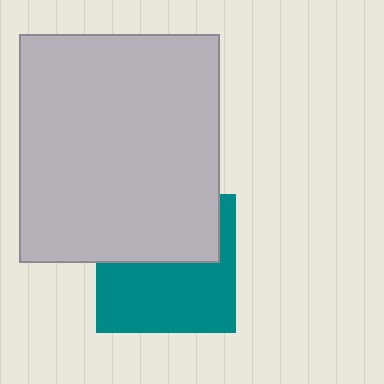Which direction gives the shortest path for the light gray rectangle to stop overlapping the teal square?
Moving up gives the shortest separation.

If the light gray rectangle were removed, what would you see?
You would see the complete teal square.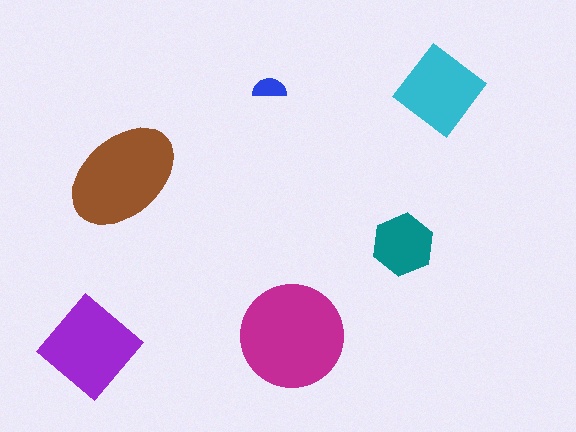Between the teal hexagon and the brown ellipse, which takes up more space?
The brown ellipse.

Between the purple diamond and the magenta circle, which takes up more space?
The magenta circle.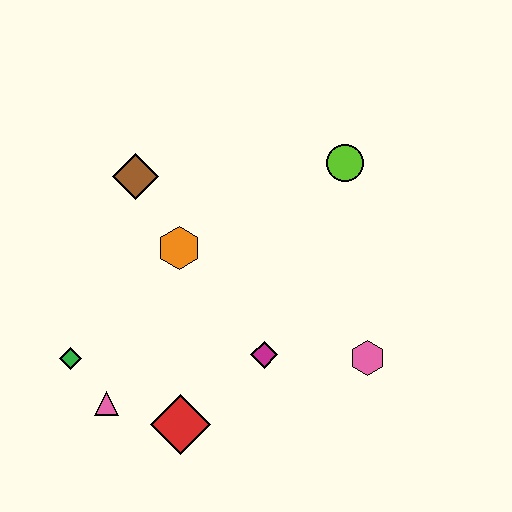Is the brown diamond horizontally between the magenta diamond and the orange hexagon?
No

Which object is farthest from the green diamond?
The lime circle is farthest from the green diamond.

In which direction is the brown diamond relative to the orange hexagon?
The brown diamond is above the orange hexagon.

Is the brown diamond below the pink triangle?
No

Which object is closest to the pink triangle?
The green diamond is closest to the pink triangle.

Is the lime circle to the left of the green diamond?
No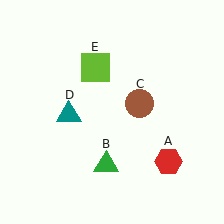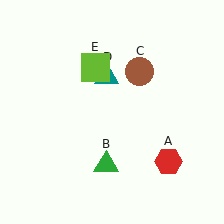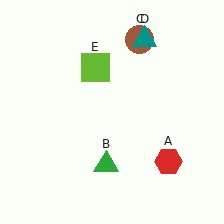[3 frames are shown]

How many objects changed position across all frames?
2 objects changed position: brown circle (object C), teal triangle (object D).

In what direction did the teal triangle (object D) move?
The teal triangle (object D) moved up and to the right.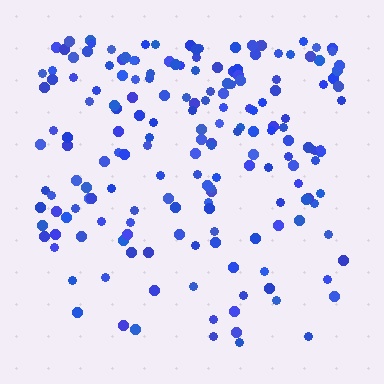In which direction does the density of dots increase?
From bottom to top, with the top side densest.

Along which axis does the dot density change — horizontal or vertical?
Vertical.